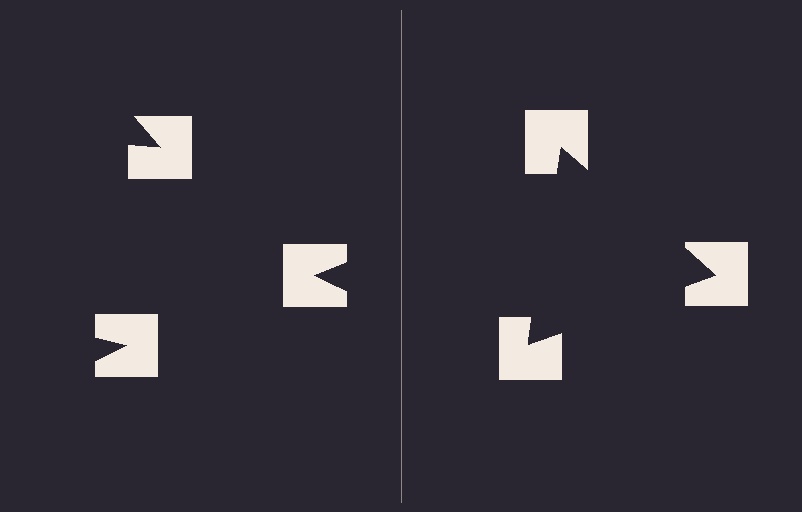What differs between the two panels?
The notched squares are positioned identically on both sides; only the wedge orientations differ. On the right they align to a triangle; on the left they are misaligned.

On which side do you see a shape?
An illusory triangle appears on the right side. On the left side the wedge cuts are rotated, so no coherent shape forms.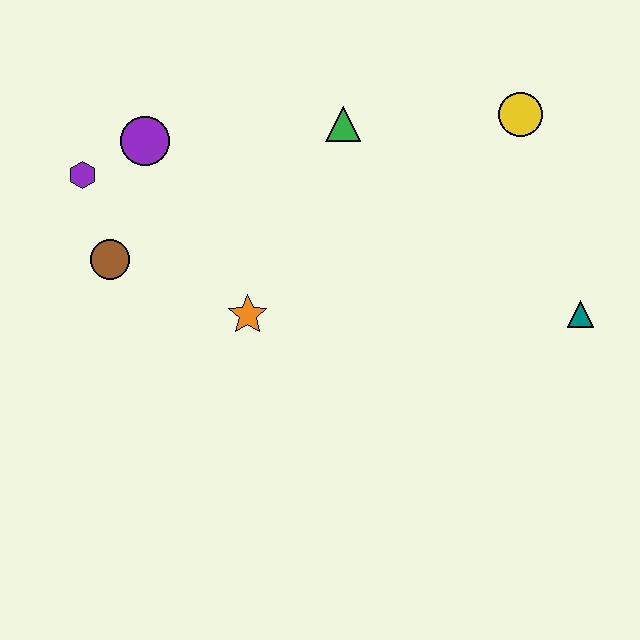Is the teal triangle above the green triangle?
No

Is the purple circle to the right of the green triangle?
No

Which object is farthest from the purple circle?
The teal triangle is farthest from the purple circle.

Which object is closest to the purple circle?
The purple hexagon is closest to the purple circle.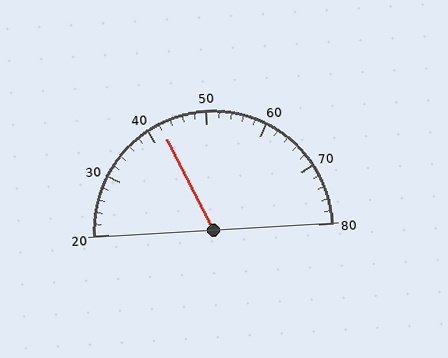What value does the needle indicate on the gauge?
The needle indicates approximately 42.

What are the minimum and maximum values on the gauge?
The gauge ranges from 20 to 80.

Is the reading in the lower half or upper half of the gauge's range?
The reading is in the lower half of the range (20 to 80).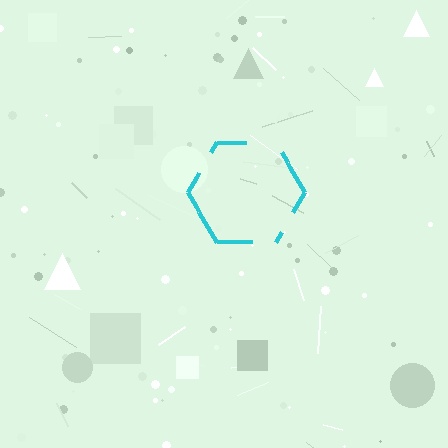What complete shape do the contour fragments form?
The contour fragments form a hexagon.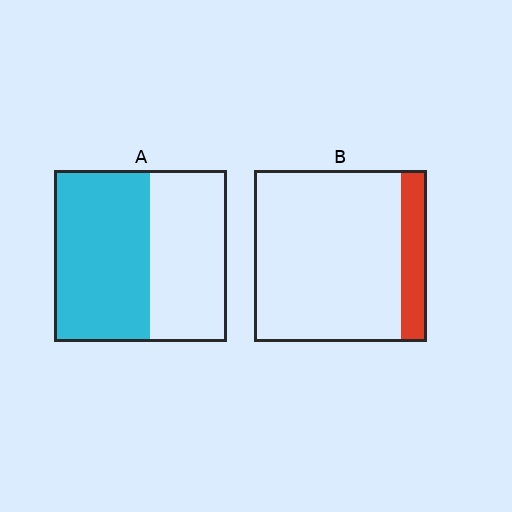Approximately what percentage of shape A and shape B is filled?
A is approximately 55% and B is approximately 15%.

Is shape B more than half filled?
No.